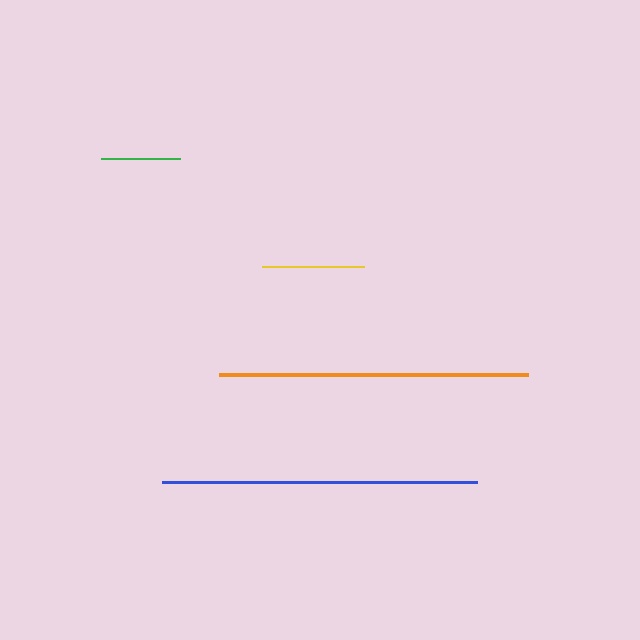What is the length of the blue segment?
The blue segment is approximately 315 pixels long.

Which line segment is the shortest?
The green line is the shortest at approximately 79 pixels.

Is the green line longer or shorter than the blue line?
The blue line is longer than the green line.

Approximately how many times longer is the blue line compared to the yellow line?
The blue line is approximately 3.1 times the length of the yellow line.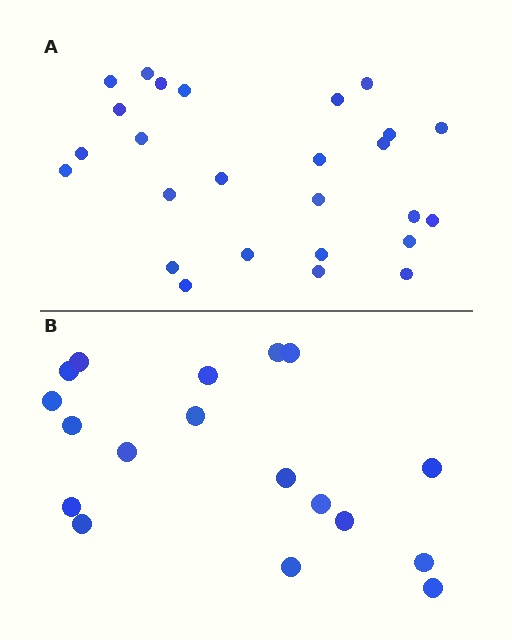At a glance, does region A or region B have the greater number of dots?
Region A (the top region) has more dots.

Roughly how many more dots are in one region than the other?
Region A has roughly 8 or so more dots than region B.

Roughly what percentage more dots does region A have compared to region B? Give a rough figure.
About 45% more.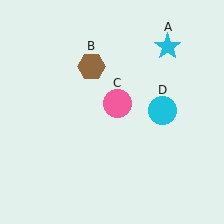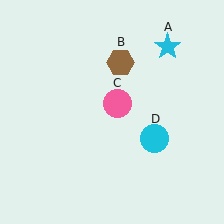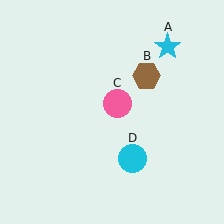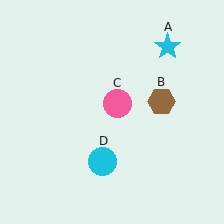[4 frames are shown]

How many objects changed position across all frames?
2 objects changed position: brown hexagon (object B), cyan circle (object D).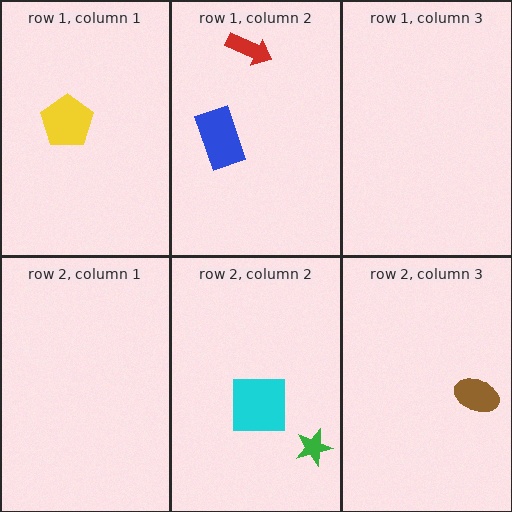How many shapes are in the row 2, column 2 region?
2.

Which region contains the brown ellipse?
The row 2, column 3 region.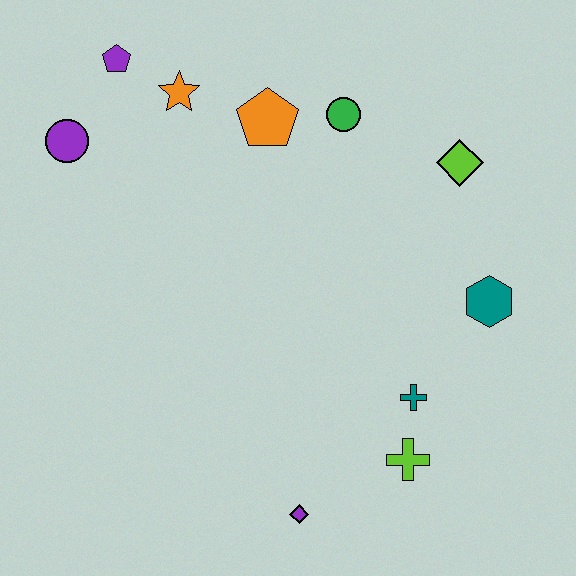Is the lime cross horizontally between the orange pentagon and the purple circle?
No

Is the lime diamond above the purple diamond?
Yes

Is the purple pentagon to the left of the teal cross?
Yes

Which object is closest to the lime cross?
The teal cross is closest to the lime cross.